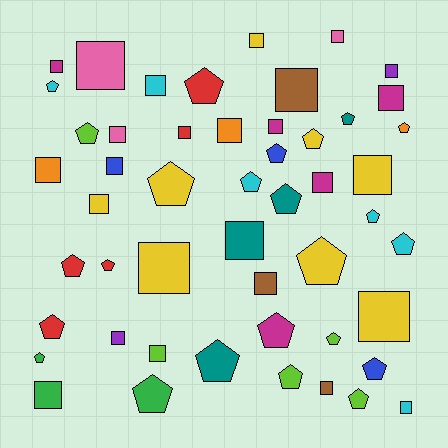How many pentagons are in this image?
There are 24 pentagons.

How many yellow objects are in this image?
There are 8 yellow objects.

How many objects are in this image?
There are 50 objects.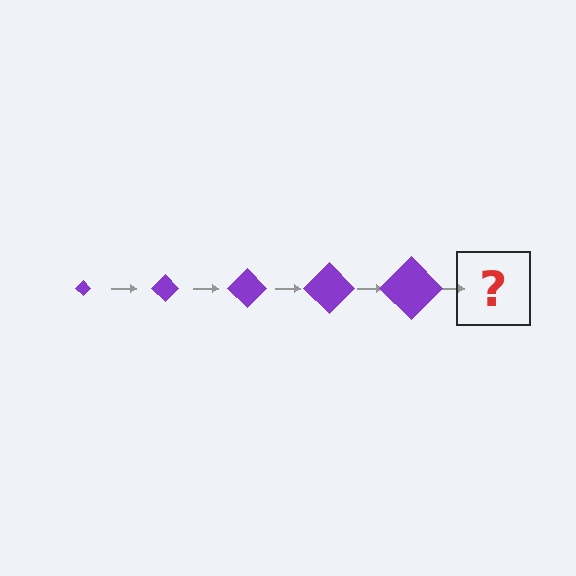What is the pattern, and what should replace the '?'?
The pattern is that the diamond gets progressively larger each step. The '?' should be a purple diamond, larger than the previous one.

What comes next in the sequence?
The next element should be a purple diamond, larger than the previous one.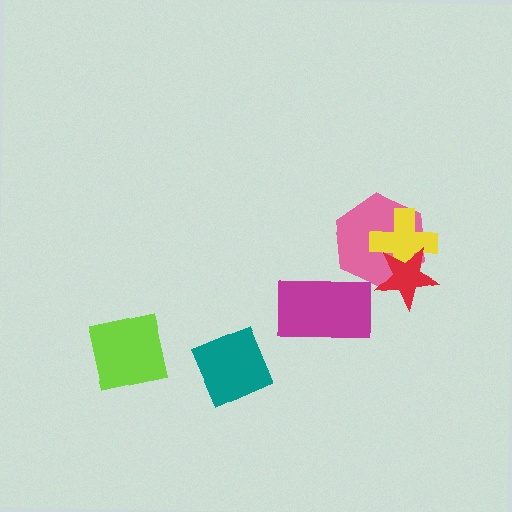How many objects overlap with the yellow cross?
2 objects overlap with the yellow cross.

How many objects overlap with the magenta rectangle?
0 objects overlap with the magenta rectangle.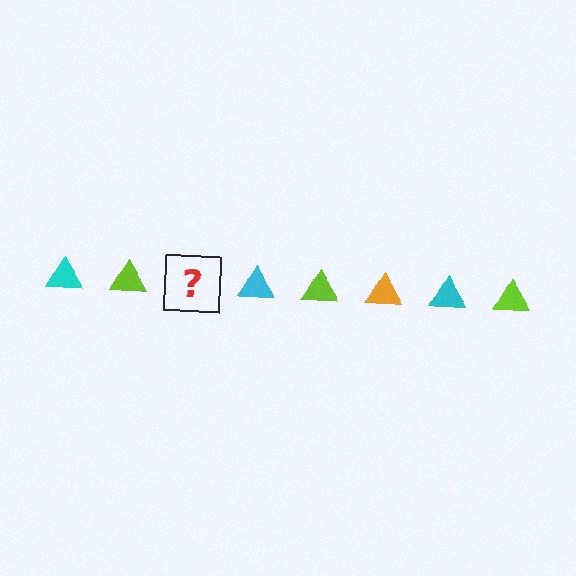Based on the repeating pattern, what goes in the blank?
The blank should be an orange triangle.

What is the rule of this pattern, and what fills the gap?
The rule is that the pattern cycles through cyan, lime, orange triangles. The gap should be filled with an orange triangle.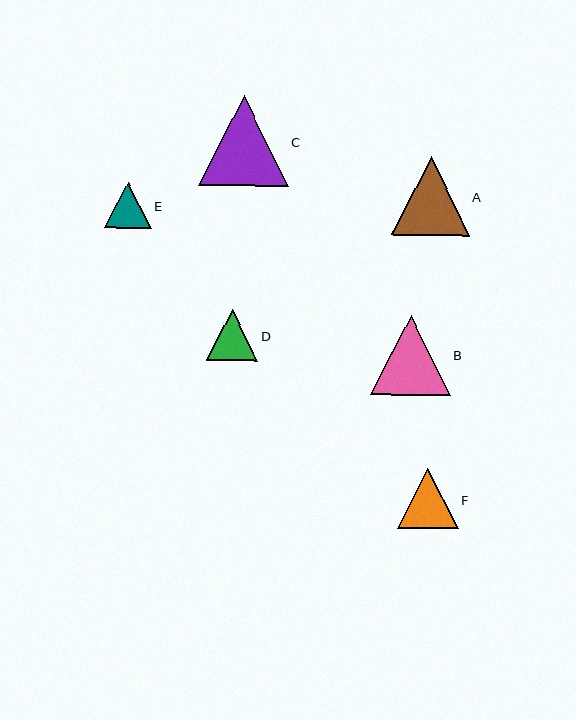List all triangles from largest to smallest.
From largest to smallest: C, B, A, F, D, E.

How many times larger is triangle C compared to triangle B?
Triangle C is approximately 1.1 times the size of triangle B.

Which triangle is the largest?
Triangle C is the largest with a size of approximately 90 pixels.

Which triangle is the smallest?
Triangle E is the smallest with a size of approximately 46 pixels.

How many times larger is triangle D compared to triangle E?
Triangle D is approximately 1.1 times the size of triangle E.